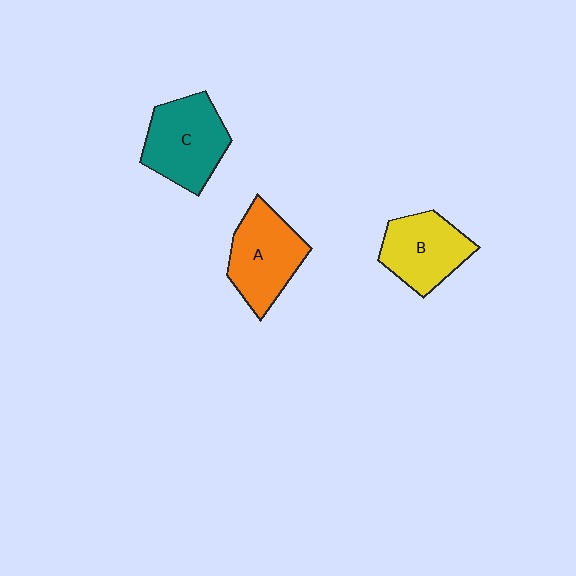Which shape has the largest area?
Shape C (teal).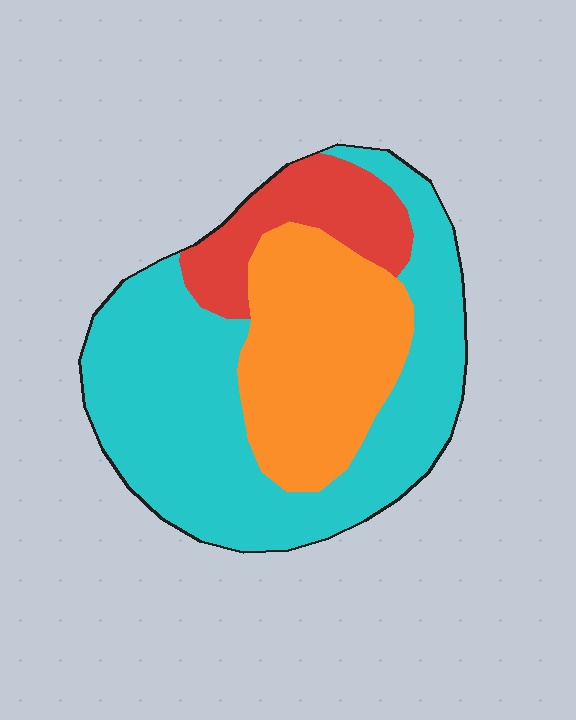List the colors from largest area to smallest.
From largest to smallest: cyan, orange, red.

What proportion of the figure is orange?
Orange takes up about one third (1/3) of the figure.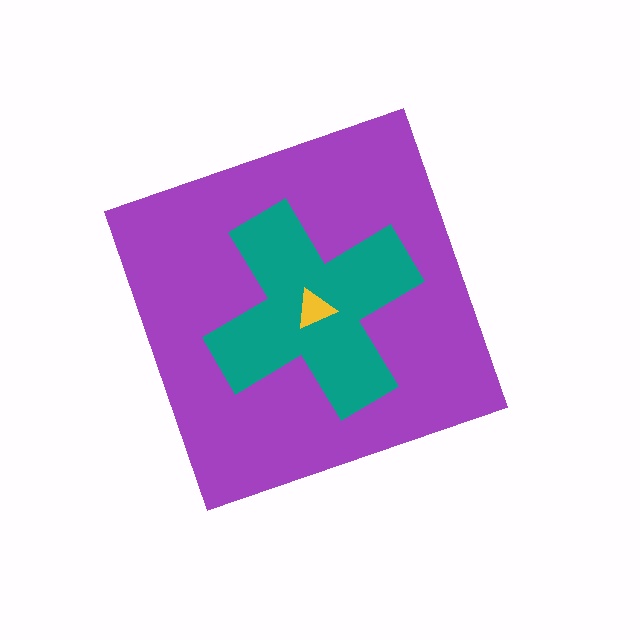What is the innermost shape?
The yellow triangle.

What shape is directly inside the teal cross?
The yellow triangle.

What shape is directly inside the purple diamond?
The teal cross.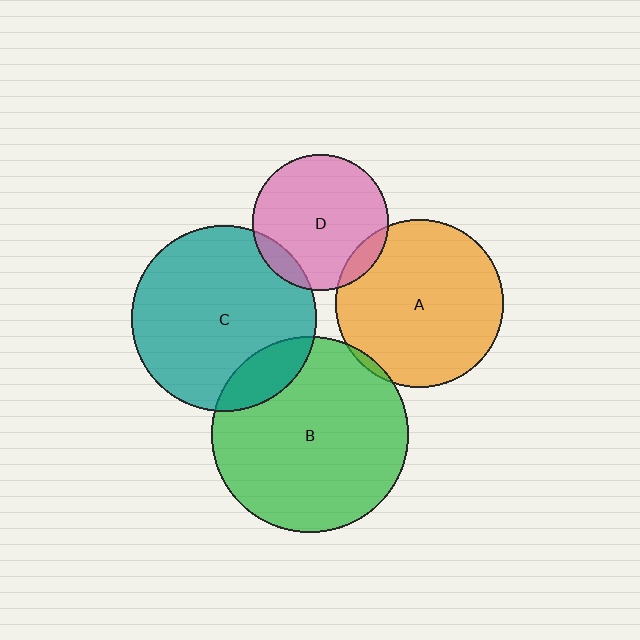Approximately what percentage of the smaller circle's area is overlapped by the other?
Approximately 10%.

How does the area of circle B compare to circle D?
Approximately 2.1 times.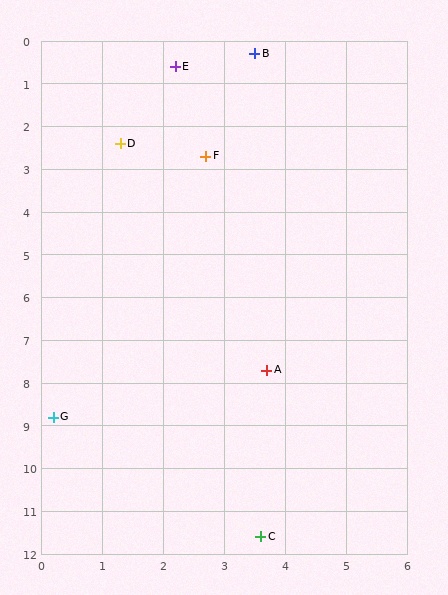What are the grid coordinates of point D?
Point D is at approximately (1.3, 2.4).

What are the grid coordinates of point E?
Point E is at approximately (2.2, 0.6).